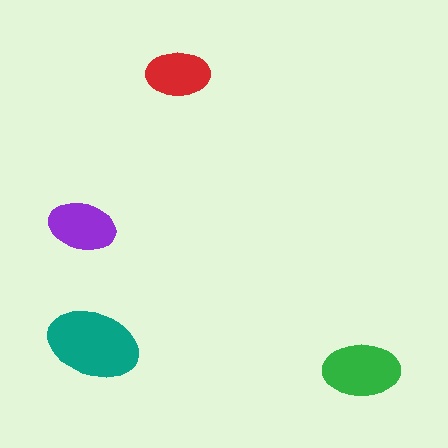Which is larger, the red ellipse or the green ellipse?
The green one.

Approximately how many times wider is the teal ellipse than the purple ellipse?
About 1.5 times wider.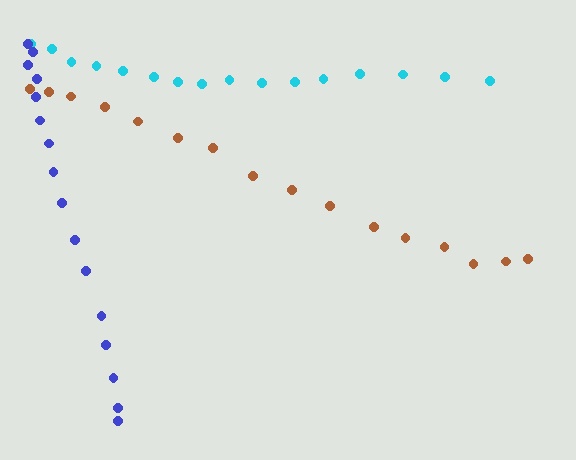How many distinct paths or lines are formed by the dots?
There are 3 distinct paths.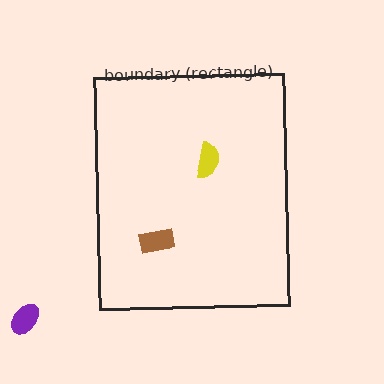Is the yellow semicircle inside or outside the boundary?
Inside.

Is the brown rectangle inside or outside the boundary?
Inside.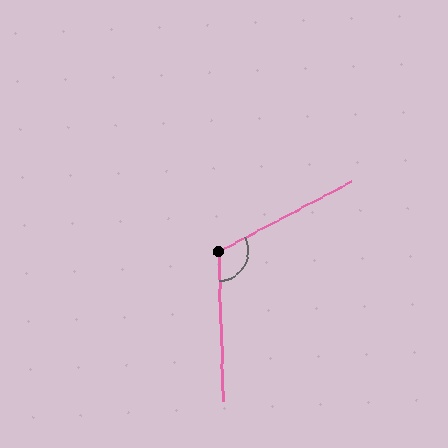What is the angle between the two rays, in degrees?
Approximately 116 degrees.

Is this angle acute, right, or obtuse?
It is obtuse.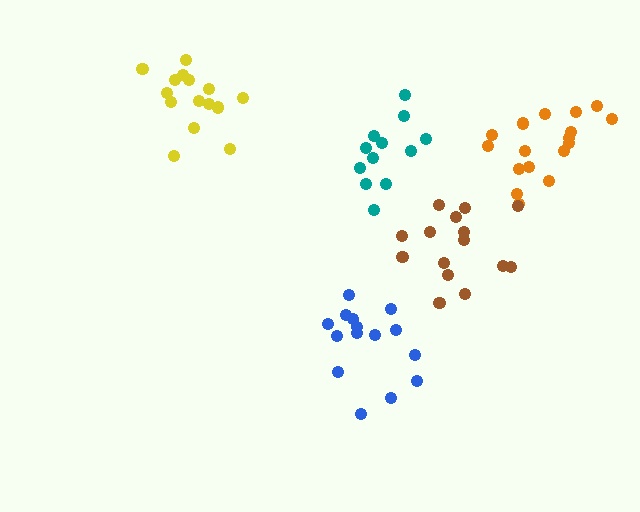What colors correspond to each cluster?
The clusters are colored: yellow, blue, orange, teal, brown.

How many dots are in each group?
Group 1: 15 dots, Group 2: 15 dots, Group 3: 17 dots, Group 4: 12 dots, Group 5: 15 dots (74 total).